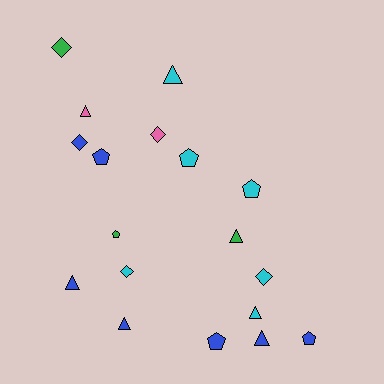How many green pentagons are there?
There is 1 green pentagon.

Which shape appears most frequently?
Triangle, with 7 objects.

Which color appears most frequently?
Blue, with 7 objects.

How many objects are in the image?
There are 18 objects.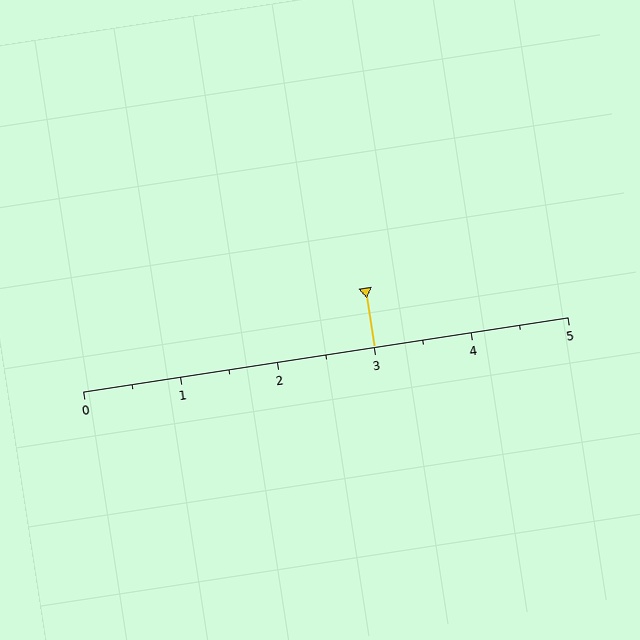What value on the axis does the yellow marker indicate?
The marker indicates approximately 3.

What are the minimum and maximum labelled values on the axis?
The axis runs from 0 to 5.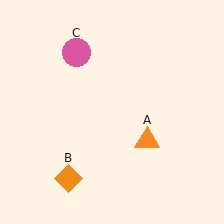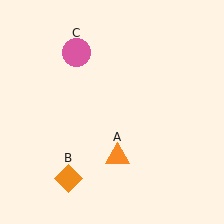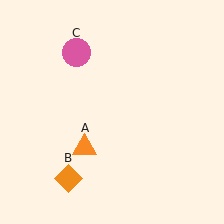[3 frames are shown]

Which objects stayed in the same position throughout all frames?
Orange diamond (object B) and pink circle (object C) remained stationary.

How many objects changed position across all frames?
1 object changed position: orange triangle (object A).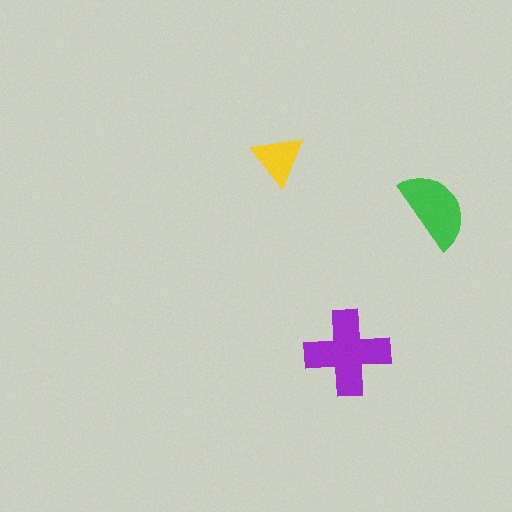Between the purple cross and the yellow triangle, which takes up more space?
The purple cross.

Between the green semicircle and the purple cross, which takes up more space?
The purple cross.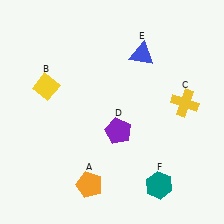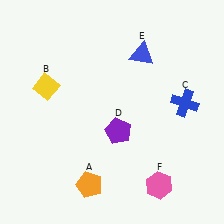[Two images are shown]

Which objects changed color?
C changed from yellow to blue. F changed from teal to pink.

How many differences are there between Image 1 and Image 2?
There are 2 differences between the two images.